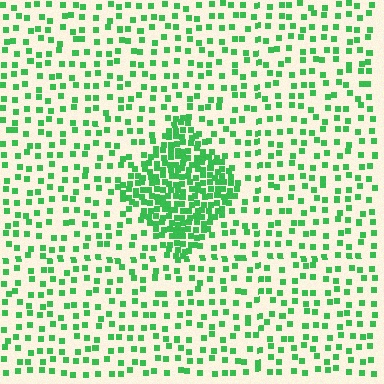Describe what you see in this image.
The image contains small green elements arranged at two different densities. A diamond-shaped region is visible where the elements are more densely packed than the surrounding area.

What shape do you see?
I see a diamond.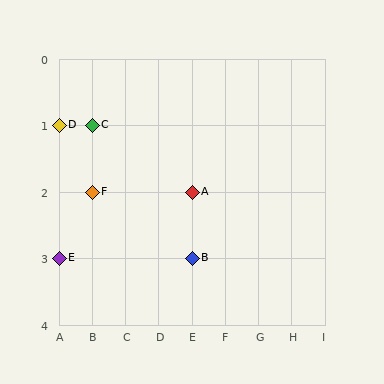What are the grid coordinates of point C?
Point C is at grid coordinates (B, 1).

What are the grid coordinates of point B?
Point B is at grid coordinates (E, 3).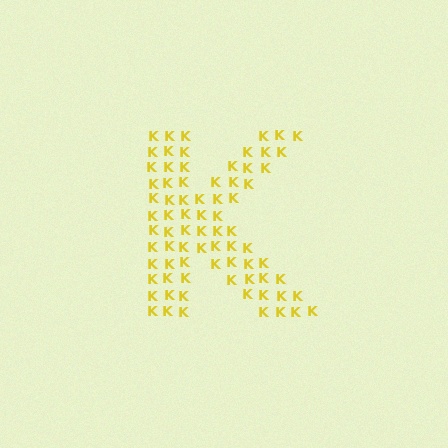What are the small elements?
The small elements are letter K's.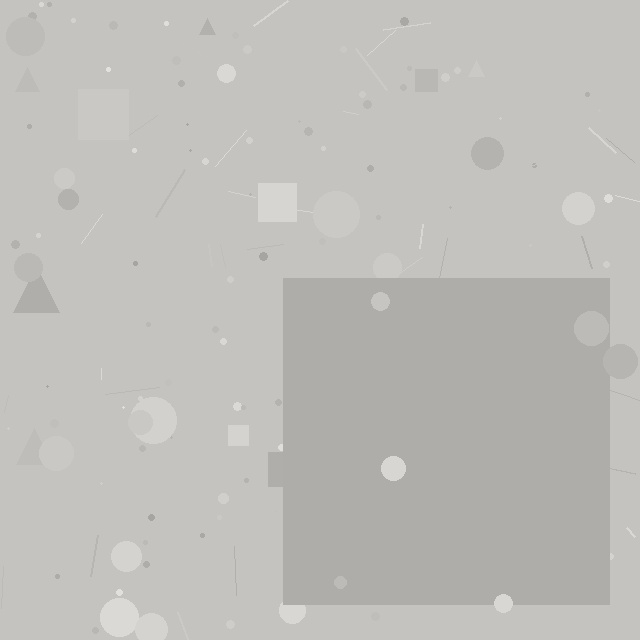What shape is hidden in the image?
A square is hidden in the image.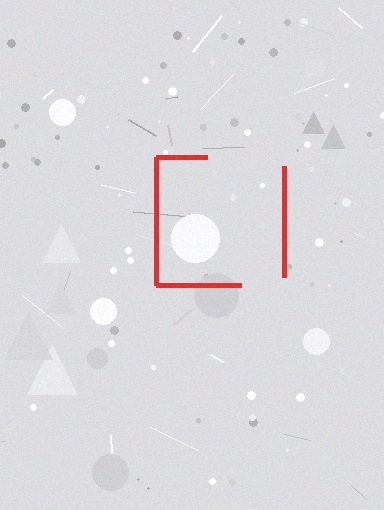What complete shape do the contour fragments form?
The contour fragments form a square.